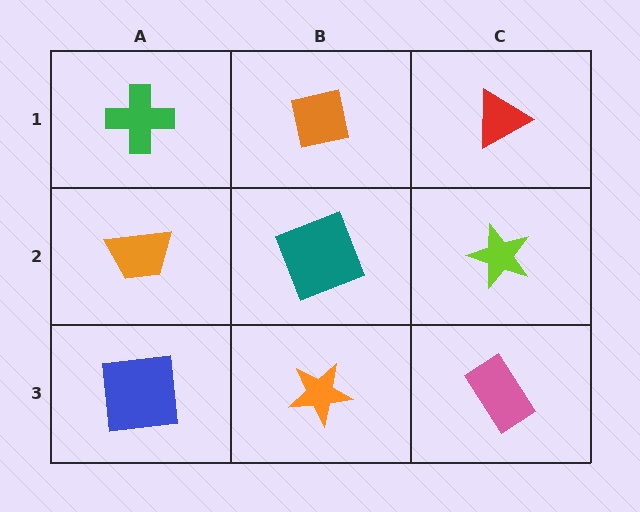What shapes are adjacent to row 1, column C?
A lime star (row 2, column C), an orange square (row 1, column B).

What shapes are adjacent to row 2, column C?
A red triangle (row 1, column C), a pink rectangle (row 3, column C), a teal square (row 2, column B).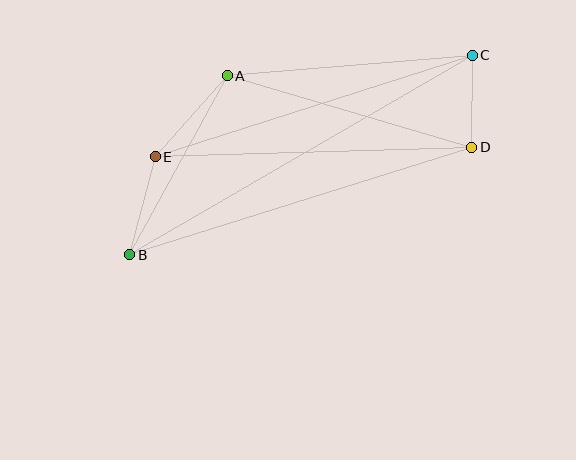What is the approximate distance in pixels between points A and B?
The distance between A and B is approximately 204 pixels.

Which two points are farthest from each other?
Points B and C are farthest from each other.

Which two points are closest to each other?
Points C and D are closest to each other.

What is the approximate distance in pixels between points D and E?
The distance between D and E is approximately 317 pixels.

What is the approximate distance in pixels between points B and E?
The distance between B and E is approximately 101 pixels.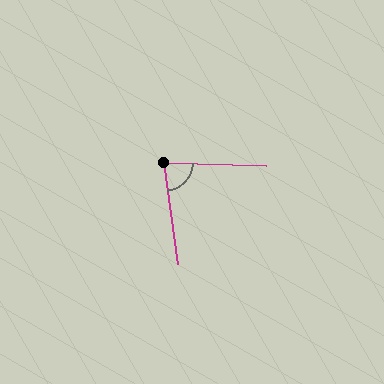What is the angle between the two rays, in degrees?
Approximately 81 degrees.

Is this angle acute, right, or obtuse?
It is acute.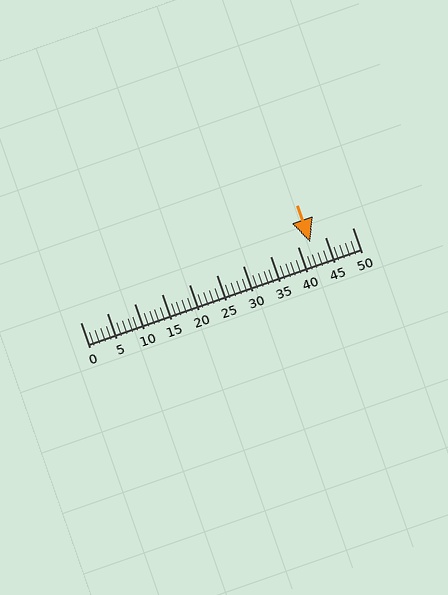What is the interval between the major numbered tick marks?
The major tick marks are spaced 5 units apart.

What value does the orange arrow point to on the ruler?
The orange arrow points to approximately 42.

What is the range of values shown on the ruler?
The ruler shows values from 0 to 50.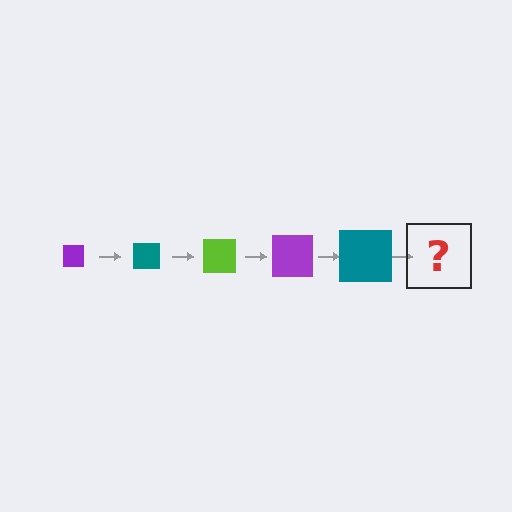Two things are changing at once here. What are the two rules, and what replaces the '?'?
The two rules are that the square grows larger each step and the color cycles through purple, teal, and lime. The '?' should be a lime square, larger than the previous one.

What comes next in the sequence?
The next element should be a lime square, larger than the previous one.